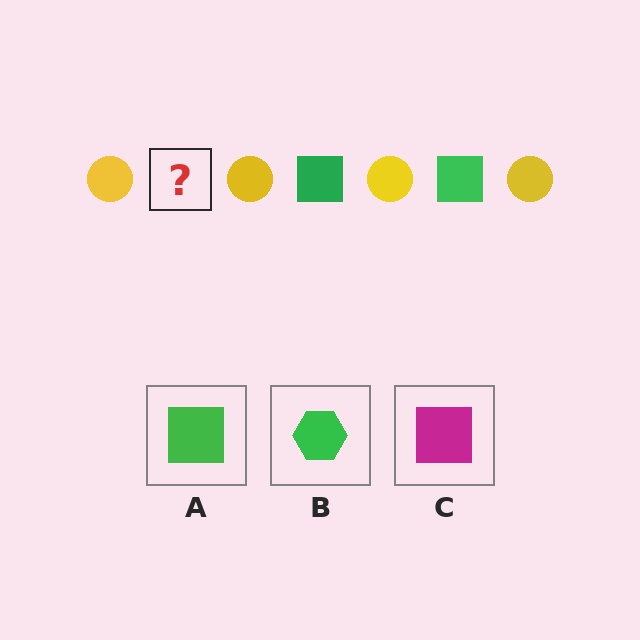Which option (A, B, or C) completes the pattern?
A.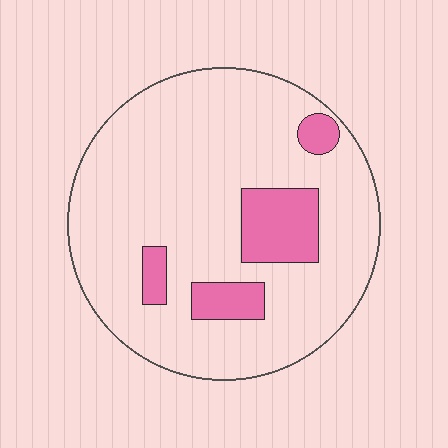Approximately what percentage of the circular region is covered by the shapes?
Approximately 15%.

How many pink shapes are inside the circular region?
4.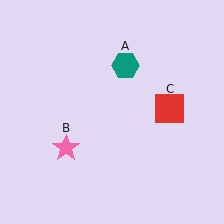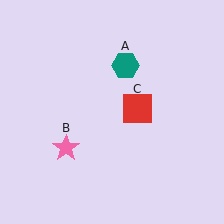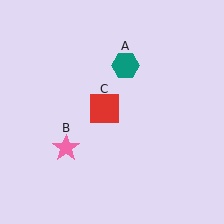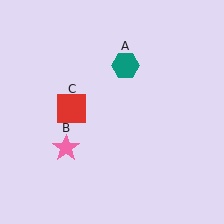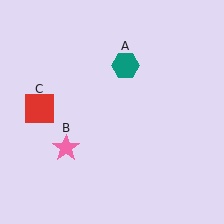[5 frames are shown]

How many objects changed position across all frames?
1 object changed position: red square (object C).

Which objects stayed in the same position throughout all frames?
Teal hexagon (object A) and pink star (object B) remained stationary.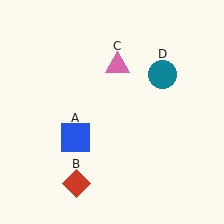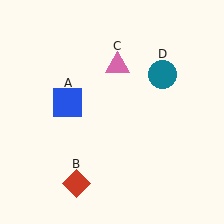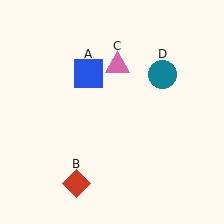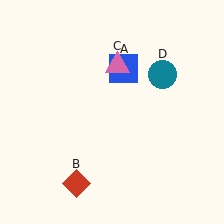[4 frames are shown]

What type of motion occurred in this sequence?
The blue square (object A) rotated clockwise around the center of the scene.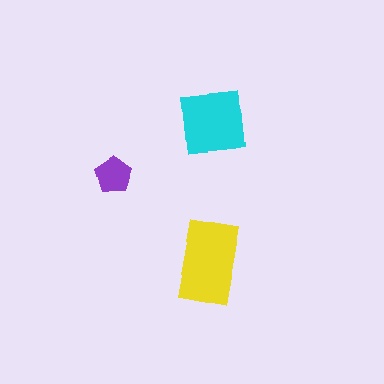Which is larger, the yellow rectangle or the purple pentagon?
The yellow rectangle.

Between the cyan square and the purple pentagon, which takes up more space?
The cyan square.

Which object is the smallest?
The purple pentagon.